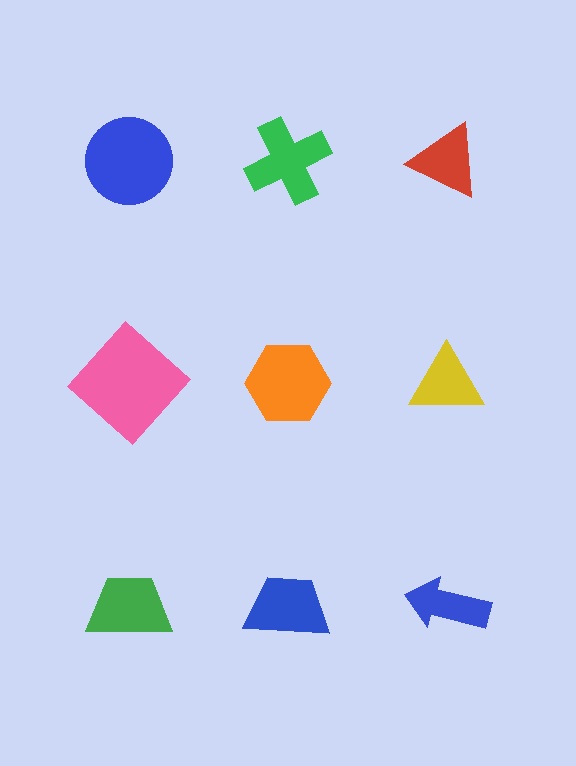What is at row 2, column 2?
An orange hexagon.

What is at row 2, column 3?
A yellow triangle.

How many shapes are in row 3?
3 shapes.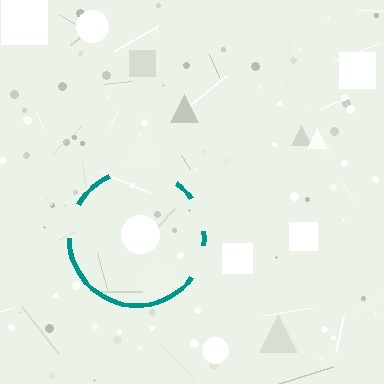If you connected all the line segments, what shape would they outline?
They would outline a circle.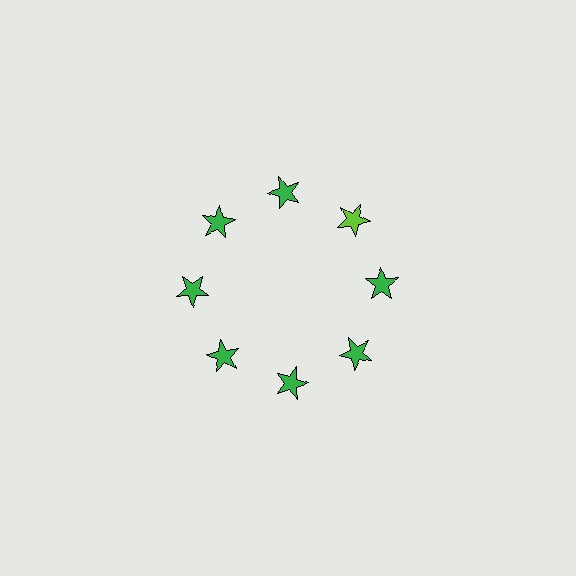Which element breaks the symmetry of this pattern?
The lime star at roughly the 2 o'clock position breaks the symmetry. All other shapes are green stars.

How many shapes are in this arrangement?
There are 8 shapes arranged in a ring pattern.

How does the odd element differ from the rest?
It has a different color: lime instead of green.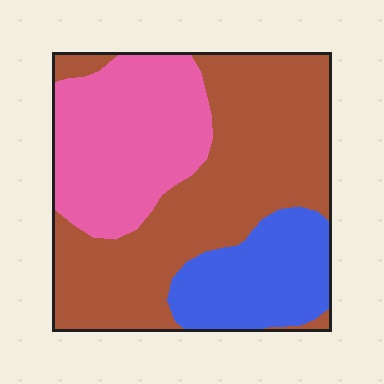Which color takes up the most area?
Brown, at roughly 50%.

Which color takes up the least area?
Blue, at roughly 20%.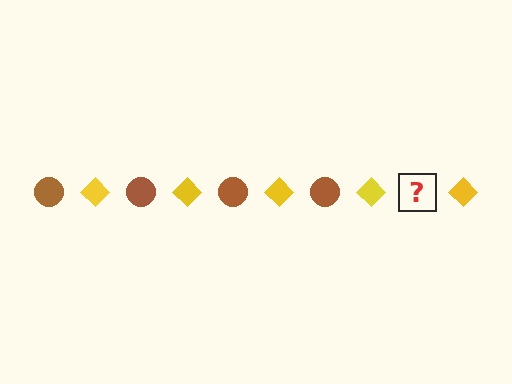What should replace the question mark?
The question mark should be replaced with a brown circle.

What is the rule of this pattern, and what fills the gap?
The rule is that the pattern alternates between brown circle and yellow diamond. The gap should be filled with a brown circle.